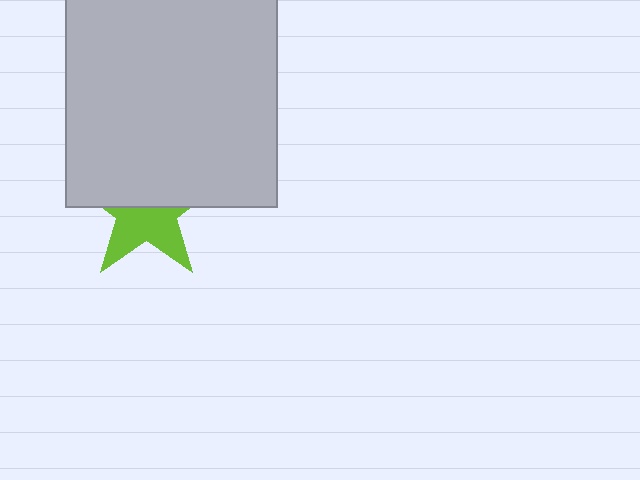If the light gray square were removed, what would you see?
You would see the complete lime star.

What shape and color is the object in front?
The object in front is a light gray square.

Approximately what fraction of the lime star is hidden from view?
Roughly 53% of the lime star is hidden behind the light gray square.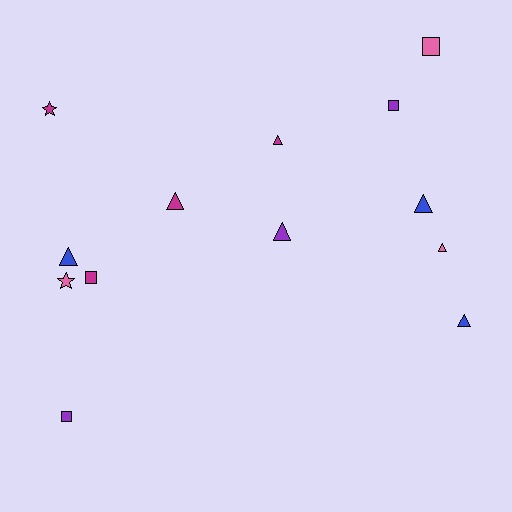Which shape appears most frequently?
Triangle, with 7 objects.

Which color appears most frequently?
Magenta, with 4 objects.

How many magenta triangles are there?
There are 2 magenta triangles.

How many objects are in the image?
There are 13 objects.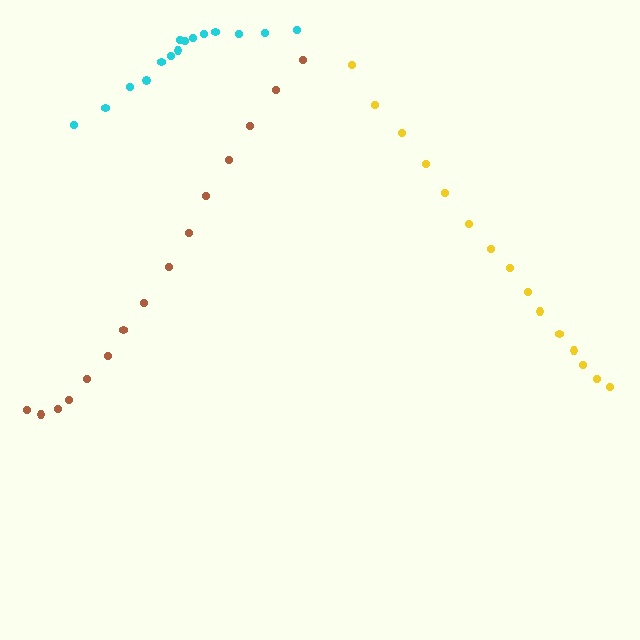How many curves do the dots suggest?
There are 3 distinct paths.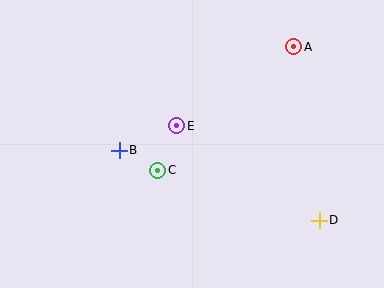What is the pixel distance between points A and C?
The distance between A and C is 184 pixels.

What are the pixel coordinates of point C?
Point C is at (158, 170).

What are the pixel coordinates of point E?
Point E is at (177, 126).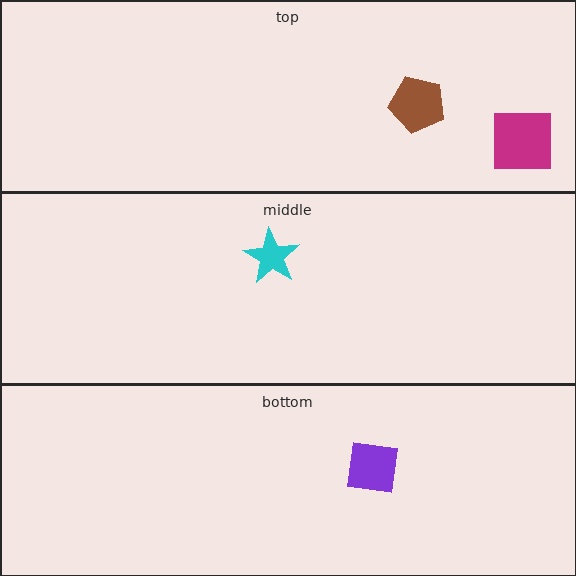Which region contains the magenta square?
The top region.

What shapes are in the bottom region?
The purple square.